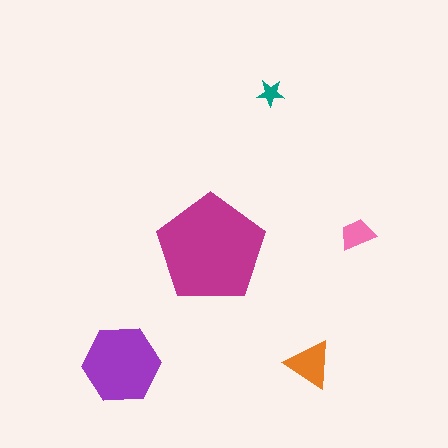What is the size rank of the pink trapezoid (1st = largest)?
4th.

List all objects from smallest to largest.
The teal star, the pink trapezoid, the orange triangle, the purple hexagon, the magenta pentagon.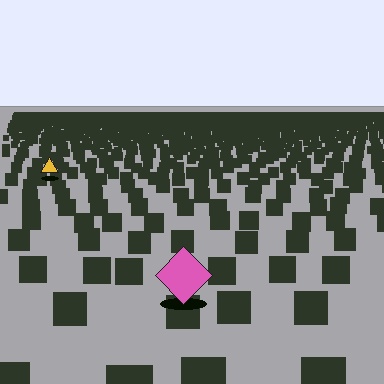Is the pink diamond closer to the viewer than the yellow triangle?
Yes. The pink diamond is closer — you can tell from the texture gradient: the ground texture is coarser near it.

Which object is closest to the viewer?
The pink diamond is closest. The texture marks near it are larger and more spread out.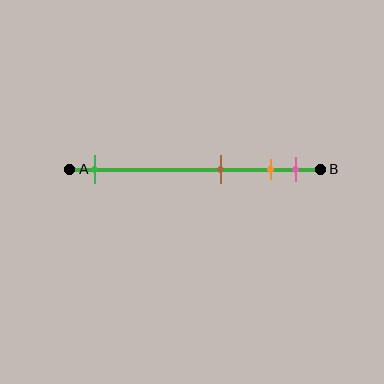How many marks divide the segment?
There are 4 marks dividing the segment.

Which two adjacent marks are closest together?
The orange and pink marks are the closest adjacent pair.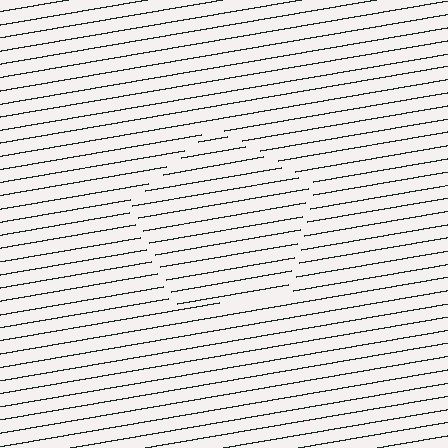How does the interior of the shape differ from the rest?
The interior of the shape contains the same grating, shifted by half a period — the contour is defined by the phase discontinuity where line-ends from the inner and outer gratings abut.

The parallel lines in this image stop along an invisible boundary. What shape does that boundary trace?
An illusory pentagon. The interior of the shape contains the same grating, shifted by half a period — the contour is defined by the phase discontinuity where line-ends from the inner and outer gratings abut.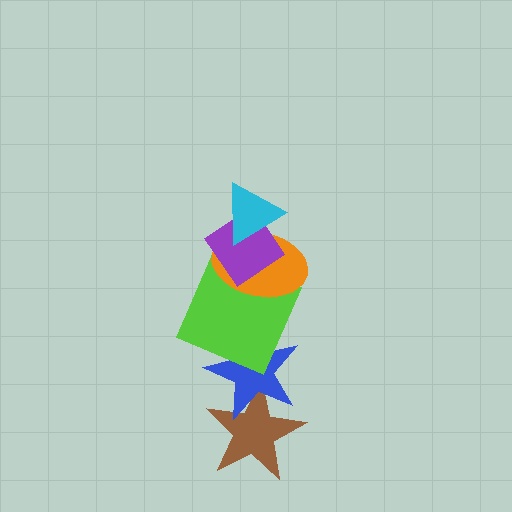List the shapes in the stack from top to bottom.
From top to bottom: the cyan triangle, the purple diamond, the orange ellipse, the lime square, the blue star, the brown star.